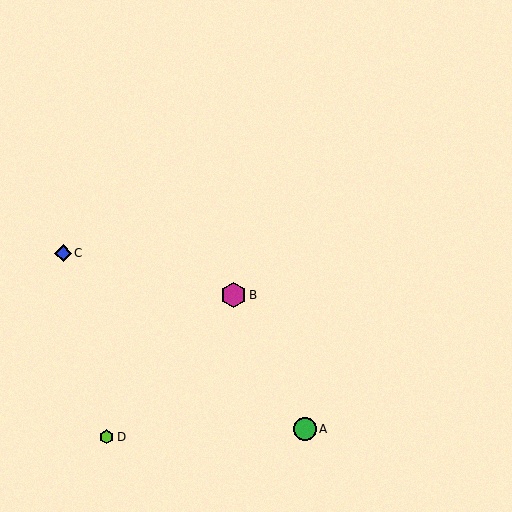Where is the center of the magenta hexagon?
The center of the magenta hexagon is at (233, 295).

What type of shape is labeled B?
Shape B is a magenta hexagon.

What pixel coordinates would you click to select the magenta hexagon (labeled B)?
Click at (233, 295) to select the magenta hexagon B.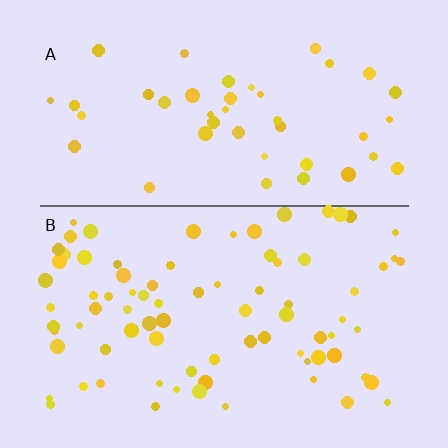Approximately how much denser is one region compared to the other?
Approximately 1.9× — region B over region A.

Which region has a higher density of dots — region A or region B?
B (the bottom).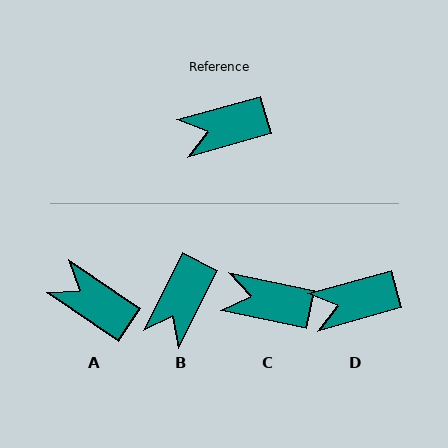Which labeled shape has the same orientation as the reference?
D.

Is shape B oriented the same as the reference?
No, it is off by about 48 degrees.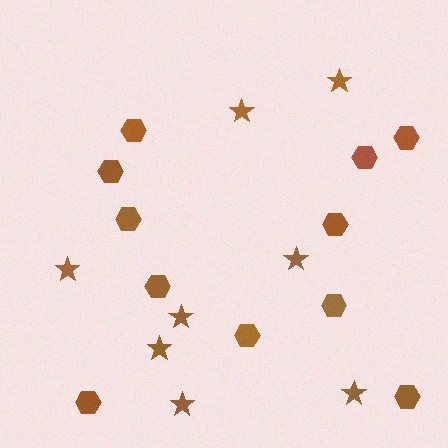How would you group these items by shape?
There are 2 groups: one group of stars (8) and one group of hexagons (11).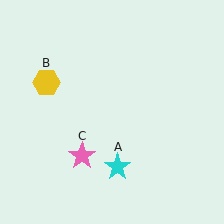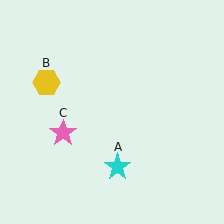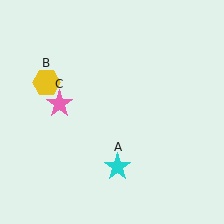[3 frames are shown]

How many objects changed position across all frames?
1 object changed position: pink star (object C).